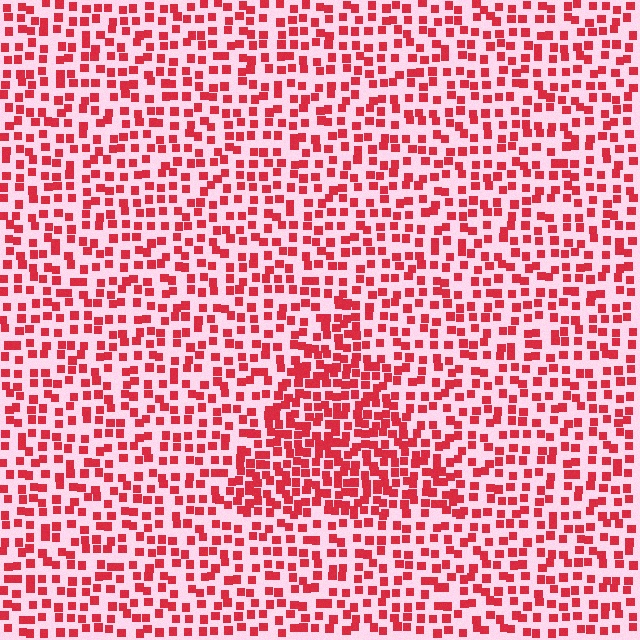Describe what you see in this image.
The image contains small red elements arranged at two different densities. A triangle-shaped region is visible where the elements are more densely packed than the surrounding area.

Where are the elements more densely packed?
The elements are more densely packed inside the triangle boundary.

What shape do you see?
I see a triangle.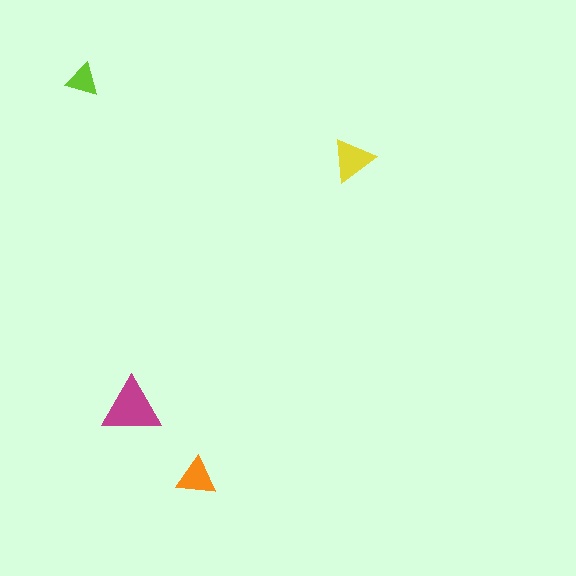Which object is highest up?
The lime triangle is topmost.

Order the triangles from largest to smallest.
the magenta one, the yellow one, the orange one, the lime one.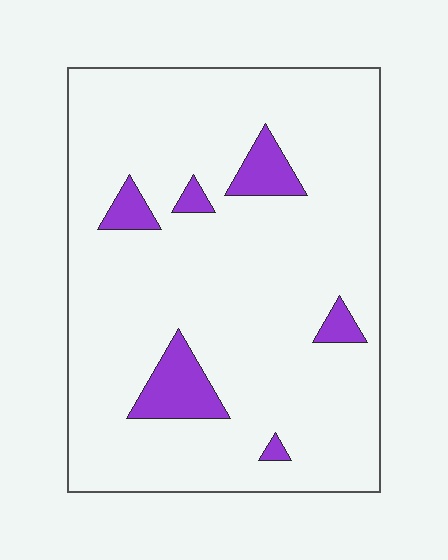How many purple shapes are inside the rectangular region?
6.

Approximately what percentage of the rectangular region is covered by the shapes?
Approximately 10%.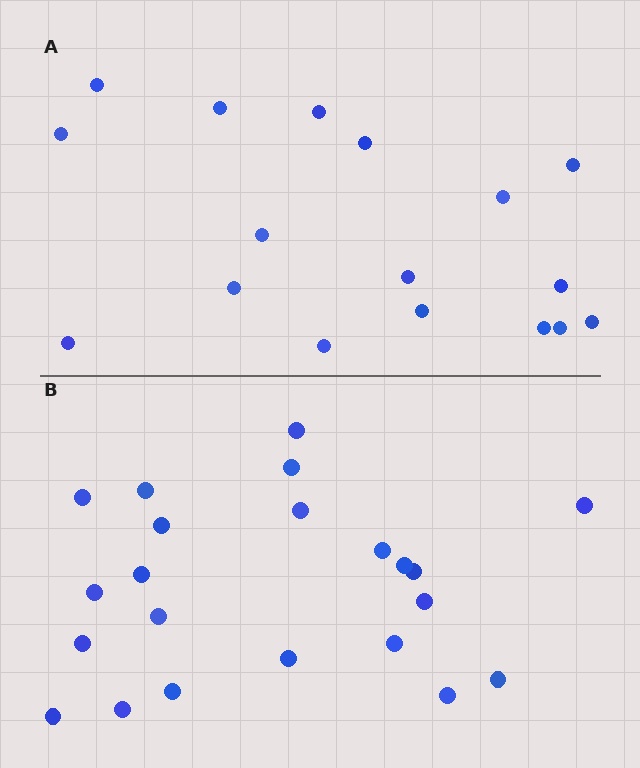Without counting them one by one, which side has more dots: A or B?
Region B (the bottom region) has more dots.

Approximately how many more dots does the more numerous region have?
Region B has about 5 more dots than region A.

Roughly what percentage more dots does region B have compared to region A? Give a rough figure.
About 30% more.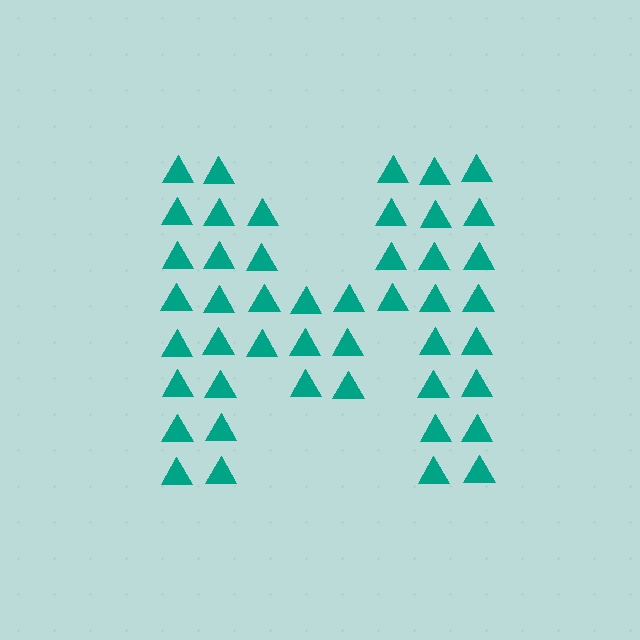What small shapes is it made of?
It is made of small triangles.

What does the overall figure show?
The overall figure shows the letter M.